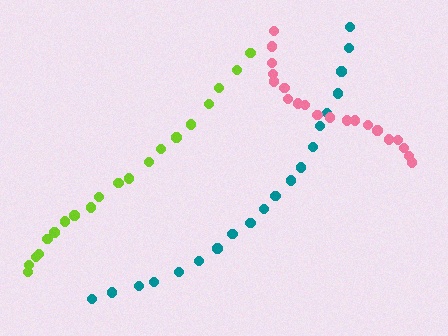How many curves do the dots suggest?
There are 3 distinct paths.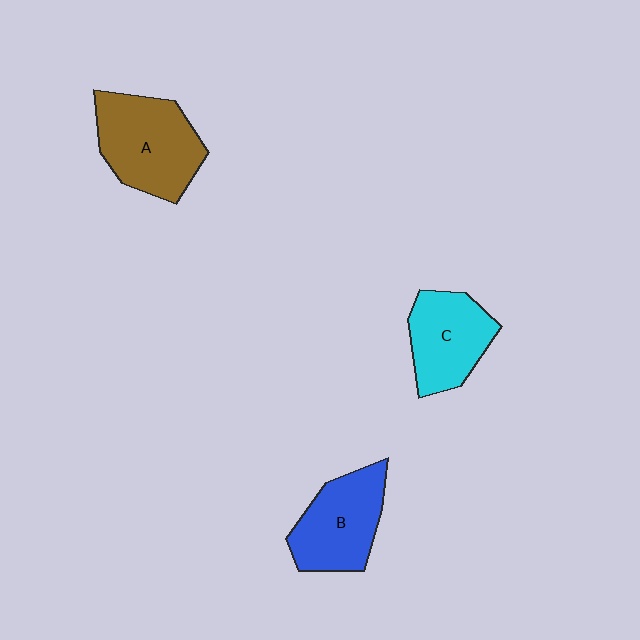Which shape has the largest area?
Shape A (brown).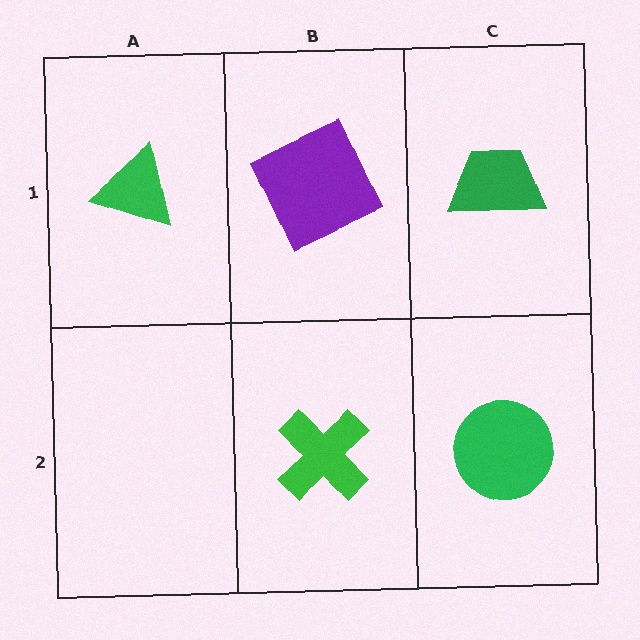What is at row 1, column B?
A purple square.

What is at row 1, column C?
A green trapezoid.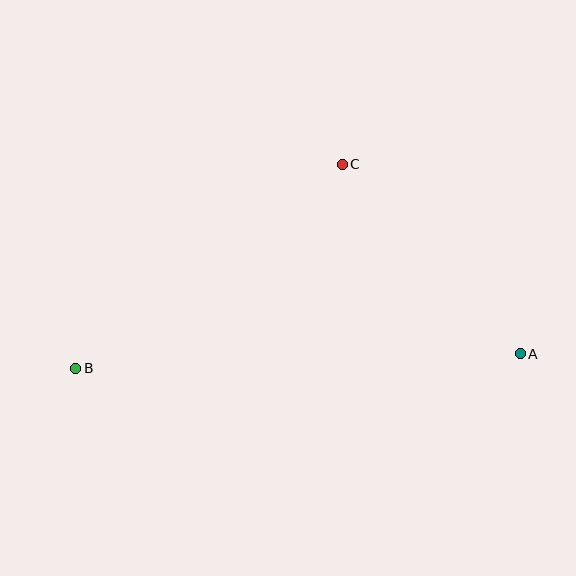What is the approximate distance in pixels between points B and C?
The distance between B and C is approximately 335 pixels.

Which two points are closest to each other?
Points A and C are closest to each other.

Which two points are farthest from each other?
Points A and B are farthest from each other.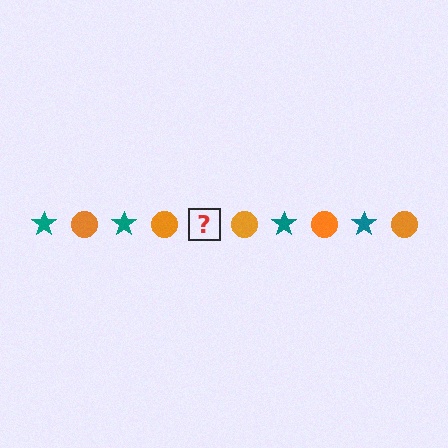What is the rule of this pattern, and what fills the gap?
The rule is that the pattern alternates between teal star and orange circle. The gap should be filled with a teal star.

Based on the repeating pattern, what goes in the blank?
The blank should be a teal star.